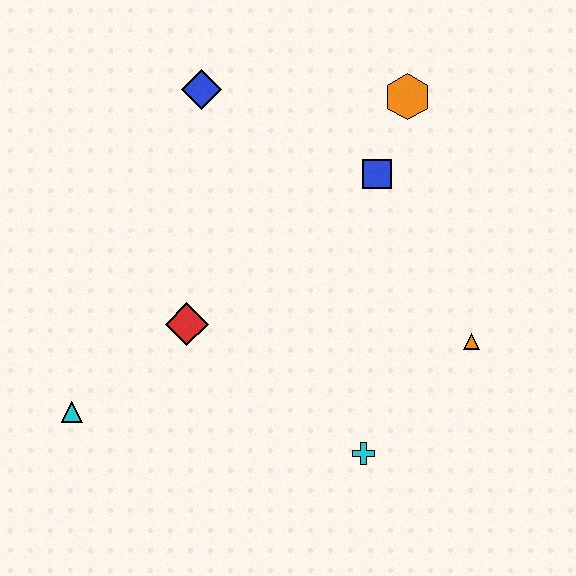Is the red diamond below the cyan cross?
No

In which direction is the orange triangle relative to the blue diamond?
The orange triangle is to the right of the blue diamond.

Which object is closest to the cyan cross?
The orange triangle is closest to the cyan cross.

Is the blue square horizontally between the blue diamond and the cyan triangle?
No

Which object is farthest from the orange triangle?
The cyan triangle is farthest from the orange triangle.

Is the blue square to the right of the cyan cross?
Yes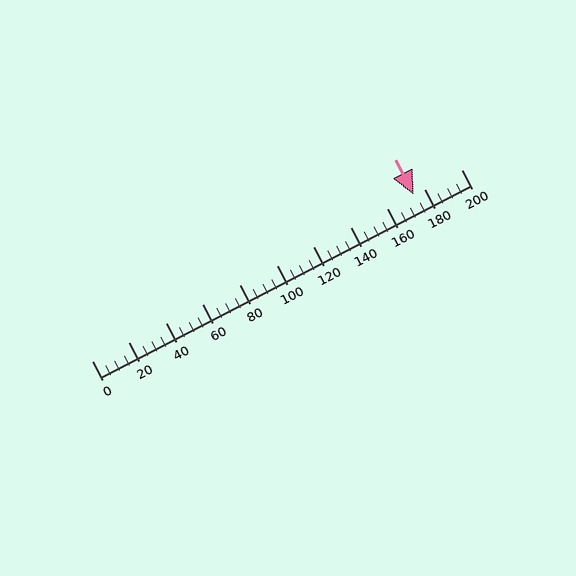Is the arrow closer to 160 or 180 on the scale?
The arrow is closer to 180.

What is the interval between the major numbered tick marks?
The major tick marks are spaced 20 units apart.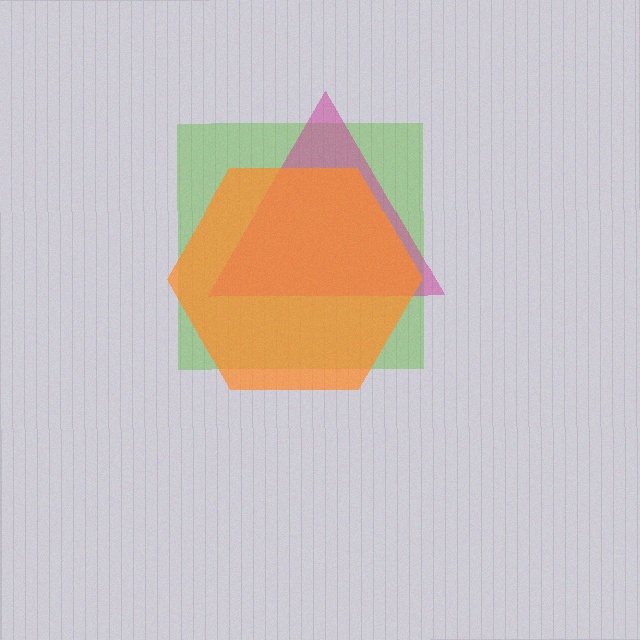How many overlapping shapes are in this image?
There are 3 overlapping shapes in the image.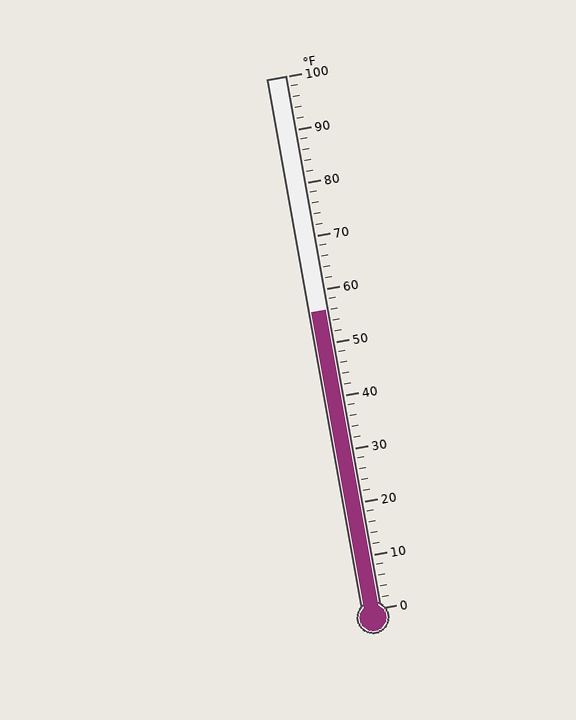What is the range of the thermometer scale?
The thermometer scale ranges from 0°F to 100°F.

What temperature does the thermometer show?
The thermometer shows approximately 56°F.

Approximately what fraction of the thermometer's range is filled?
The thermometer is filled to approximately 55% of its range.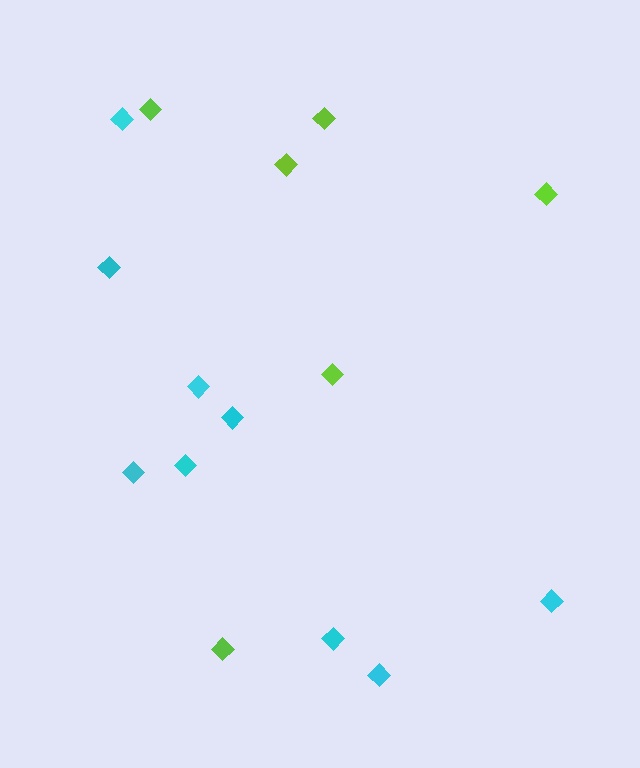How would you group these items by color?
There are 2 groups: one group of cyan diamonds (9) and one group of lime diamonds (6).